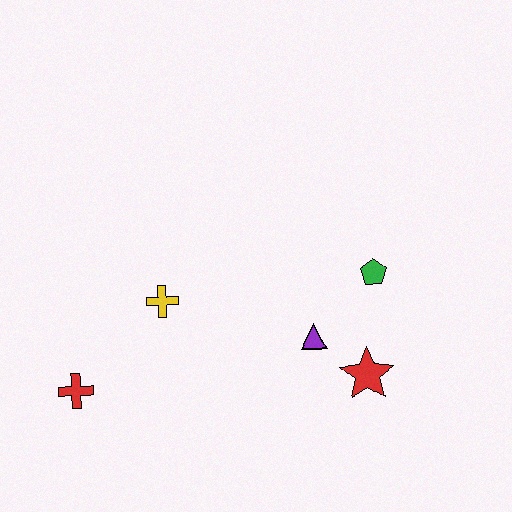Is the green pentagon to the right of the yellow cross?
Yes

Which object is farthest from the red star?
The red cross is farthest from the red star.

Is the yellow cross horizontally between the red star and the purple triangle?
No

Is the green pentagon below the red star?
No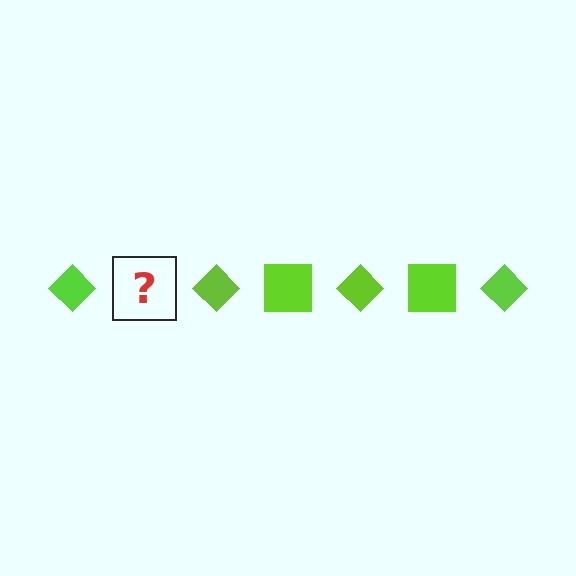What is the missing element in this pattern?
The missing element is a lime square.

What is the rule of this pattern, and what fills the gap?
The rule is that the pattern cycles through diamond, square shapes in lime. The gap should be filled with a lime square.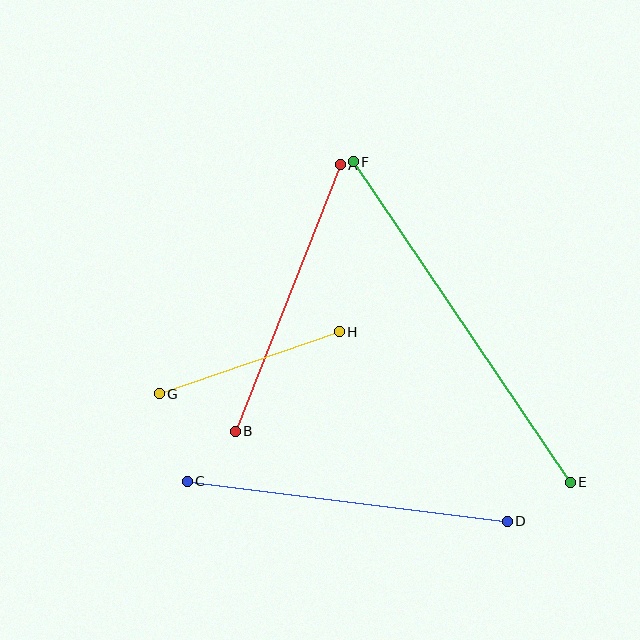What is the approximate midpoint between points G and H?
The midpoint is at approximately (249, 363) pixels.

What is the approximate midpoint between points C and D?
The midpoint is at approximately (347, 501) pixels.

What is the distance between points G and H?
The distance is approximately 190 pixels.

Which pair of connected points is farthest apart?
Points E and F are farthest apart.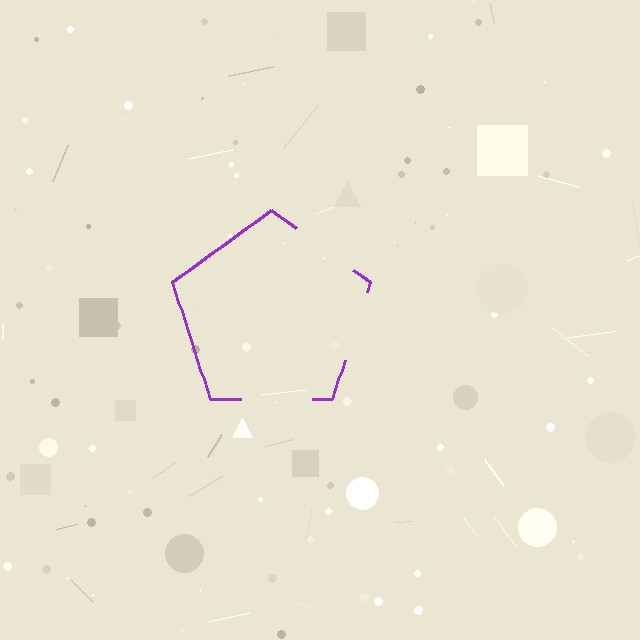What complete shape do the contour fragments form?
The contour fragments form a pentagon.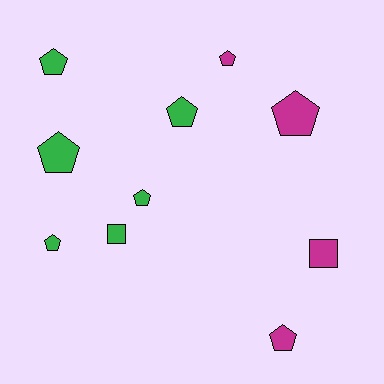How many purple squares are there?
There are no purple squares.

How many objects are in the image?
There are 10 objects.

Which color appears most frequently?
Green, with 6 objects.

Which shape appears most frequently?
Pentagon, with 8 objects.